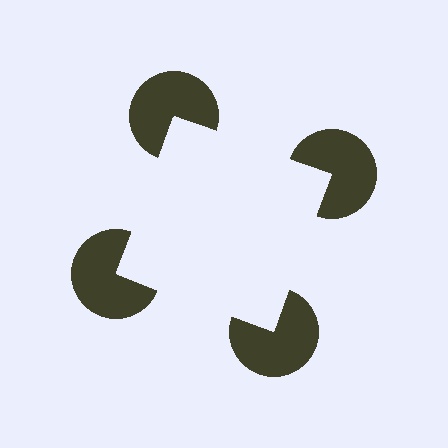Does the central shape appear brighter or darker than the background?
It typically appears slightly brighter than the background, even though no actual brightness change is drawn.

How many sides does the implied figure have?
4 sides.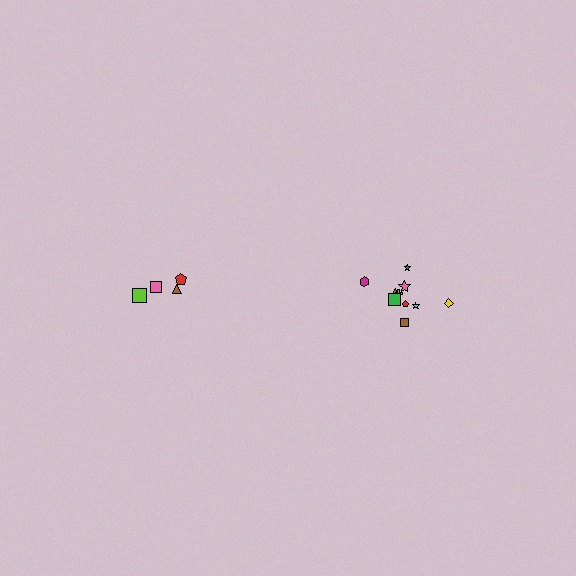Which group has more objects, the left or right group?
The right group.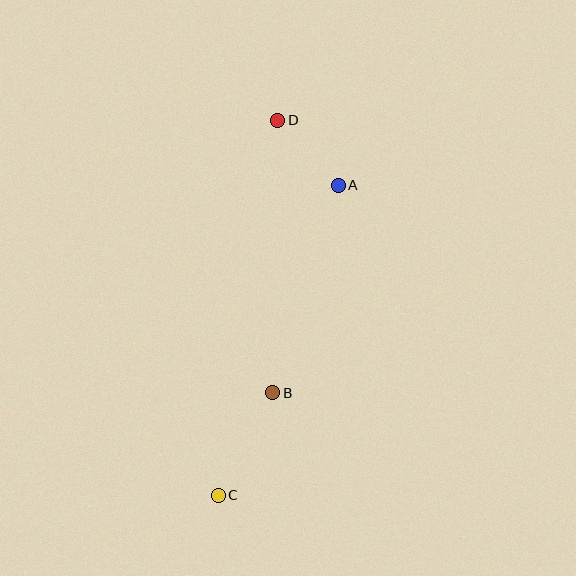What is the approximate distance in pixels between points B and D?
The distance between B and D is approximately 272 pixels.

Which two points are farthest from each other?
Points C and D are farthest from each other.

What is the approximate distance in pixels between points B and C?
The distance between B and C is approximately 116 pixels.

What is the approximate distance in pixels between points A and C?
The distance between A and C is approximately 332 pixels.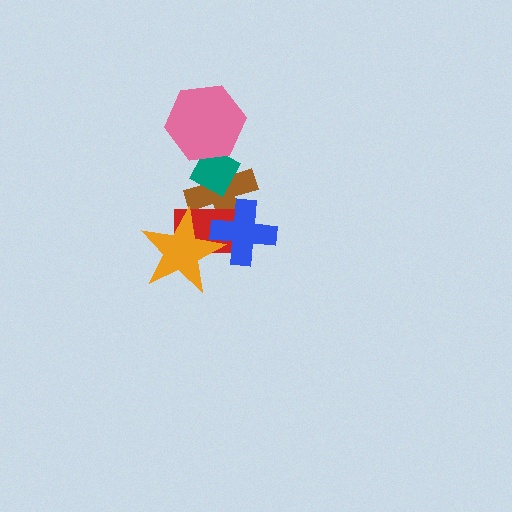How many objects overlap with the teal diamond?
2 objects overlap with the teal diamond.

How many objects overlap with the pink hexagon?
2 objects overlap with the pink hexagon.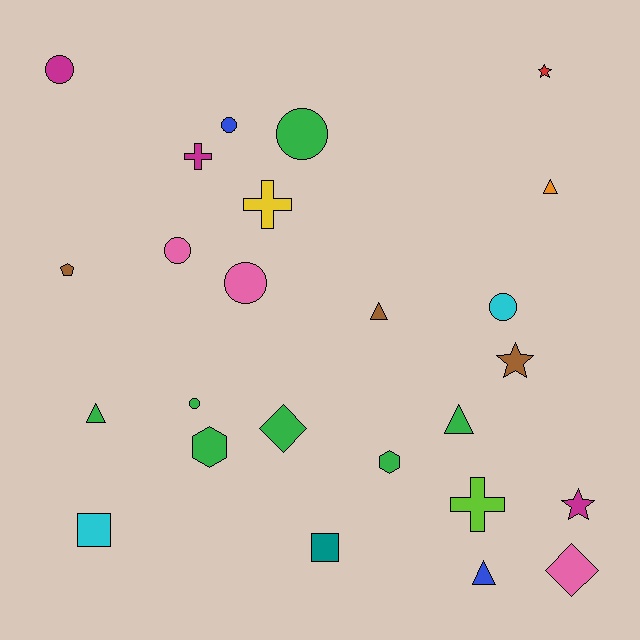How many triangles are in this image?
There are 5 triangles.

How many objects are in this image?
There are 25 objects.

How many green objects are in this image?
There are 7 green objects.